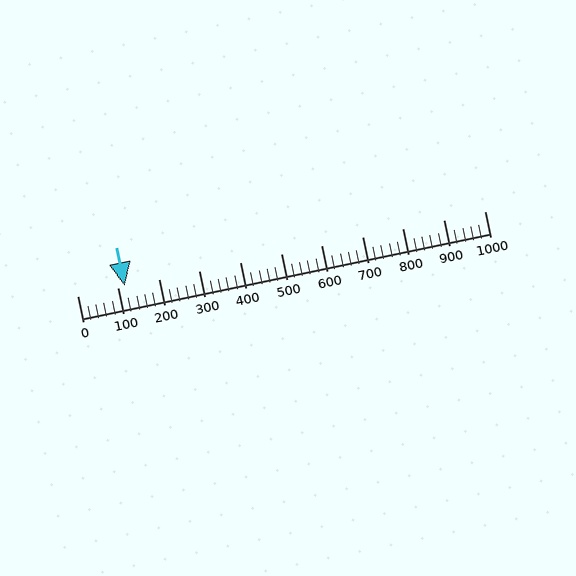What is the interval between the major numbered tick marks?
The major tick marks are spaced 100 units apart.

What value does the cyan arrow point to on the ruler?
The cyan arrow points to approximately 115.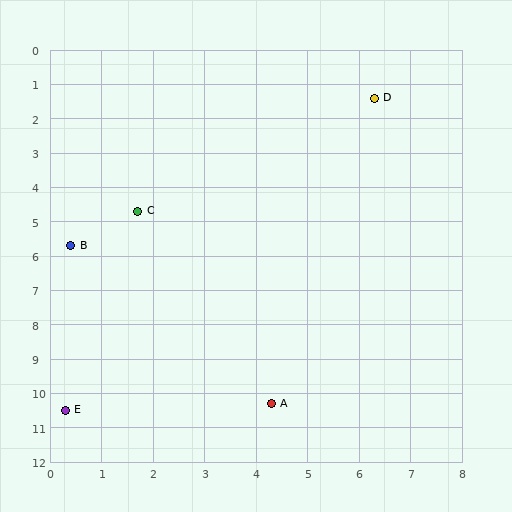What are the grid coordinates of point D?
Point D is at approximately (6.3, 1.4).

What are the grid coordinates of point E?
Point E is at approximately (0.3, 10.5).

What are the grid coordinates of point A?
Point A is at approximately (4.3, 10.3).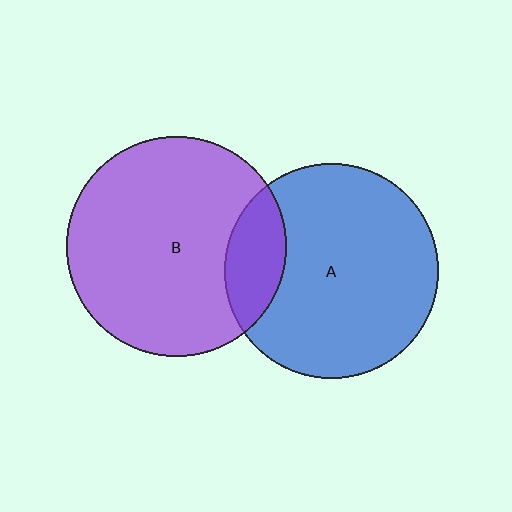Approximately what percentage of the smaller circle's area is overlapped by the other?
Approximately 15%.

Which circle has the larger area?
Circle B (purple).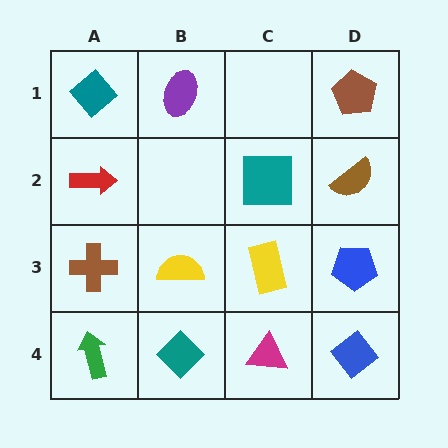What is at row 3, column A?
A brown cross.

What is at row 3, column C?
A yellow rectangle.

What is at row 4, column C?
A magenta triangle.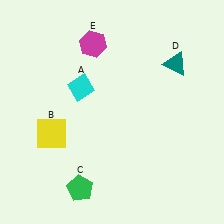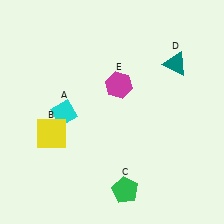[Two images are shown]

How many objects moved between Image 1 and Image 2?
3 objects moved between the two images.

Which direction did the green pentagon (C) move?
The green pentagon (C) moved right.